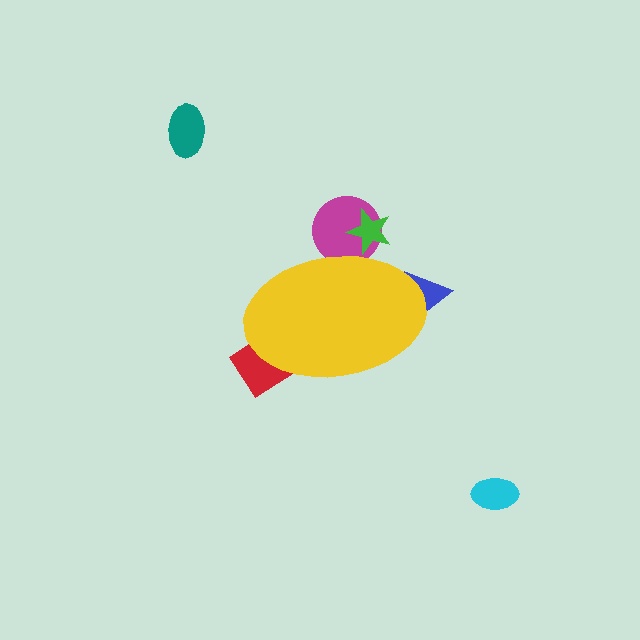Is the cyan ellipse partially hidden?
No, the cyan ellipse is fully visible.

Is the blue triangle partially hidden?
Yes, the blue triangle is partially hidden behind the yellow ellipse.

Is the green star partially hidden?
Yes, the green star is partially hidden behind the yellow ellipse.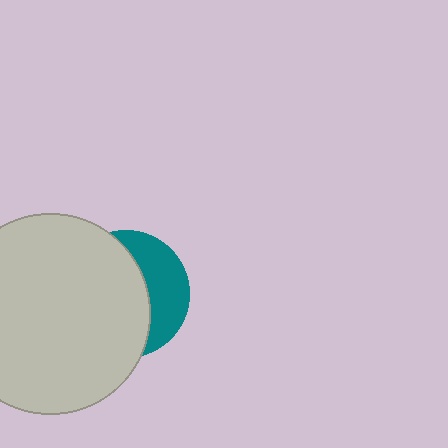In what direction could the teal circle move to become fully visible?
The teal circle could move right. That would shift it out from behind the light gray circle entirely.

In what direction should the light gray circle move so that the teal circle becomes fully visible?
The light gray circle should move left. That is the shortest direction to clear the overlap and leave the teal circle fully visible.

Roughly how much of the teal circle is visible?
A small part of it is visible (roughly 35%).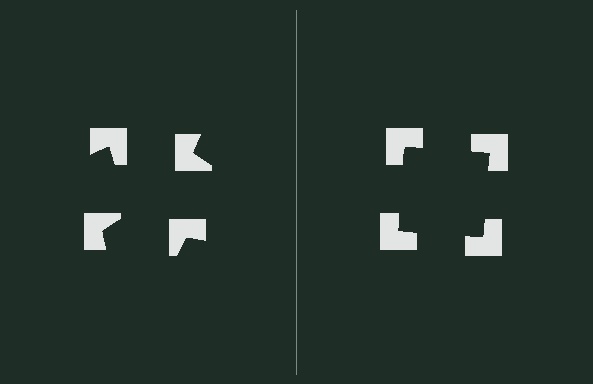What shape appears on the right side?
An illusory square.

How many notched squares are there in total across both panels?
8 — 4 on each side.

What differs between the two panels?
The notched squares are positioned identically on both sides; only the wedge orientations differ. On the right they align to a square; on the left they are misaligned.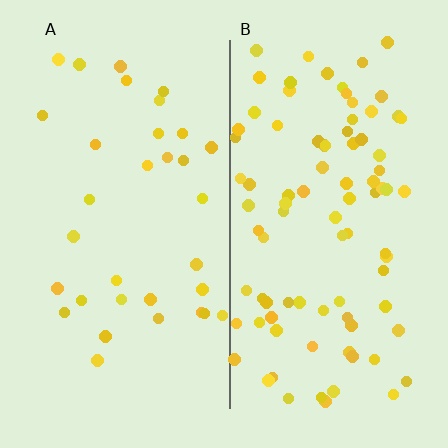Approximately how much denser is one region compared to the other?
Approximately 2.7× — region B over region A.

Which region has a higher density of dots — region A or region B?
B (the right).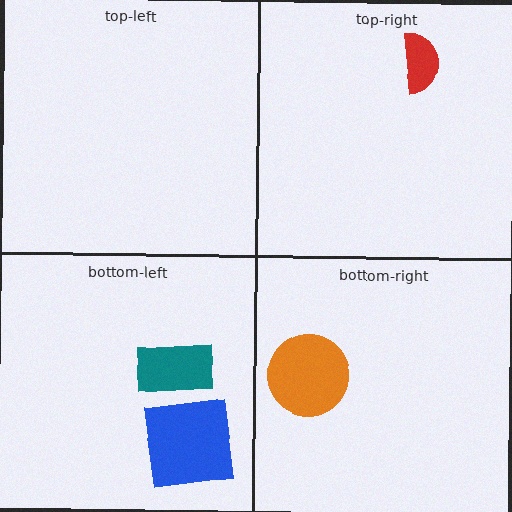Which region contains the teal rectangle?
The bottom-left region.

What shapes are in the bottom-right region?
The orange circle.